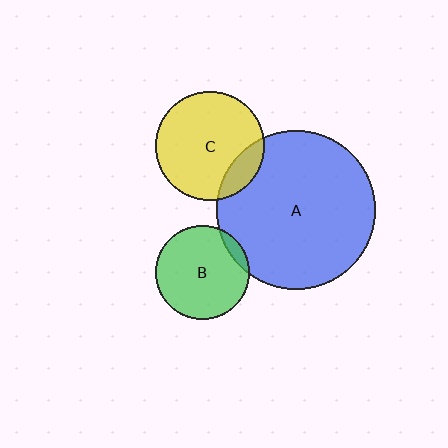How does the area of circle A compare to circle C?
Approximately 2.1 times.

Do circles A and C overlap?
Yes.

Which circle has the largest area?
Circle A (blue).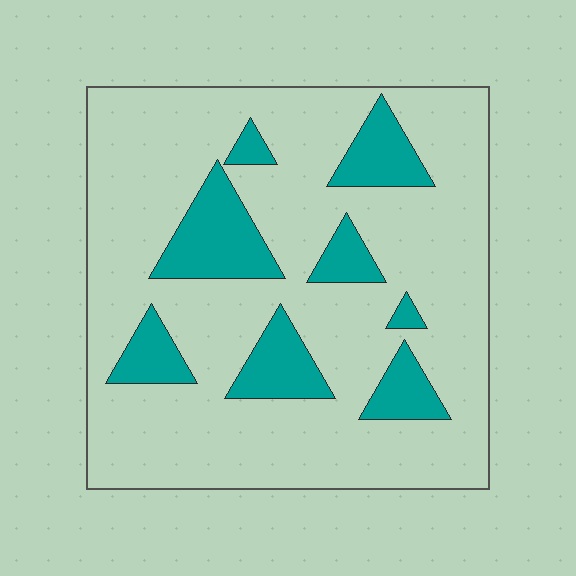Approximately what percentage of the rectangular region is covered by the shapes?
Approximately 20%.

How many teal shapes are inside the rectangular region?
8.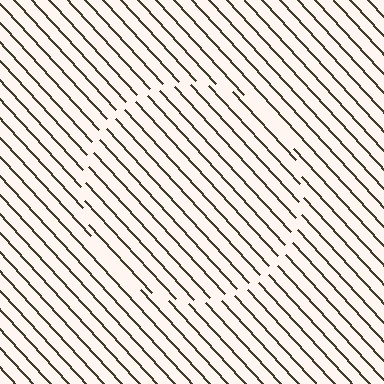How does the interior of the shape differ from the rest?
The interior of the shape contains the same grating, shifted by half a period — the contour is defined by the phase discontinuity where line-ends from the inner and outer gratings abut.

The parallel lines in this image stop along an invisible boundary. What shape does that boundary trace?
An illusory circle. The interior of the shape contains the same grating, shifted by half a period — the contour is defined by the phase discontinuity where line-ends from the inner and outer gratings abut.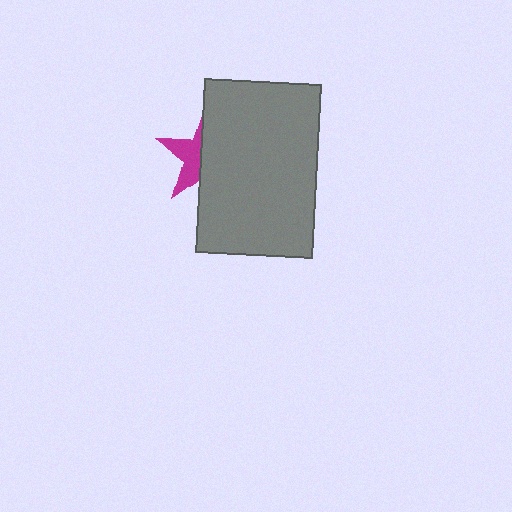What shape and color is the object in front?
The object in front is a gray rectangle.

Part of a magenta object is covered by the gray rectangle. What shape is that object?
It is a star.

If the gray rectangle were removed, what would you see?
You would see the complete magenta star.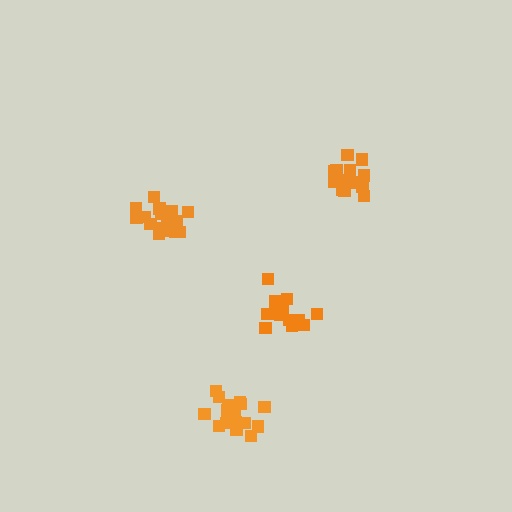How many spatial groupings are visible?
There are 4 spatial groupings.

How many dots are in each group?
Group 1: 17 dots, Group 2: 20 dots, Group 3: 19 dots, Group 4: 16 dots (72 total).